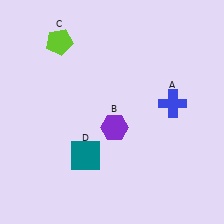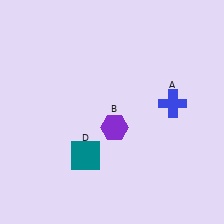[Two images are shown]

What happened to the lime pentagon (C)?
The lime pentagon (C) was removed in Image 2. It was in the top-left area of Image 1.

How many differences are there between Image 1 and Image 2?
There is 1 difference between the two images.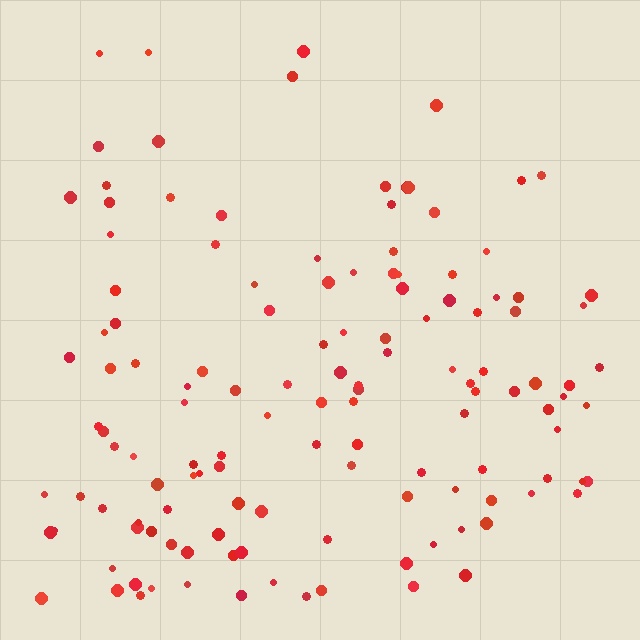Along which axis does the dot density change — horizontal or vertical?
Vertical.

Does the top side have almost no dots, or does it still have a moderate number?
Still a moderate number, just noticeably fewer than the bottom.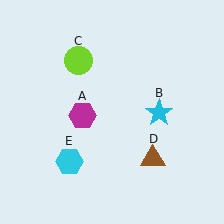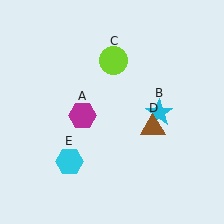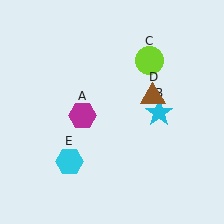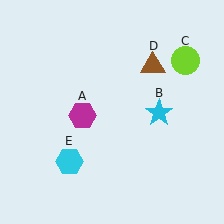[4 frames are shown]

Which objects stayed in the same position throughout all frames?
Magenta hexagon (object A) and cyan star (object B) and cyan hexagon (object E) remained stationary.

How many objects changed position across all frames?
2 objects changed position: lime circle (object C), brown triangle (object D).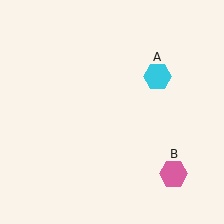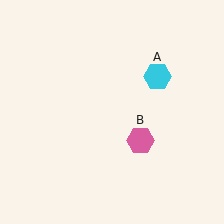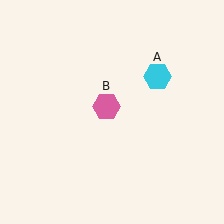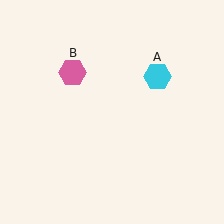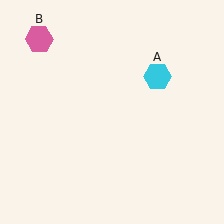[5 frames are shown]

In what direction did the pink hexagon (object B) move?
The pink hexagon (object B) moved up and to the left.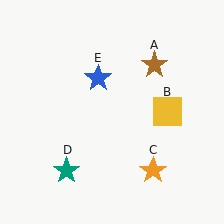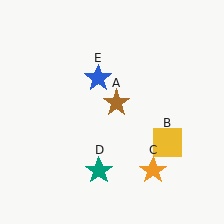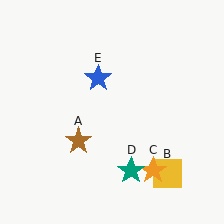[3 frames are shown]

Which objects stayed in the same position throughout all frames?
Orange star (object C) and blue star (object E) remained stationary.